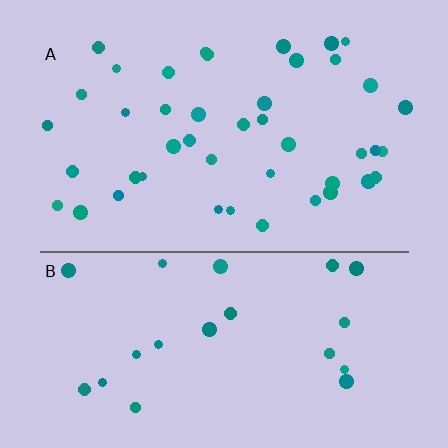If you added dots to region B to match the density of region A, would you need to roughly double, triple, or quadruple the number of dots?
Approximately double.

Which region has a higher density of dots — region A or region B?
A (the top).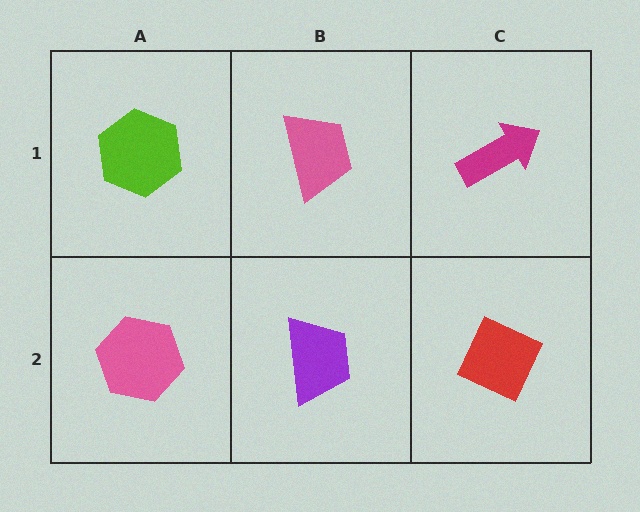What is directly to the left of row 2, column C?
A purple trapezoid.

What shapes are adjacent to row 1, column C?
A red diamond (row 2, column C), a pink trapezoid (row 1, column B).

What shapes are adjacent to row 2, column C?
A magenta arrow (row 1, column C), a purple trapezoid (row 2, column B).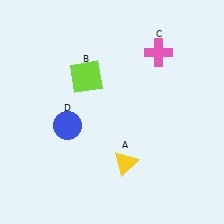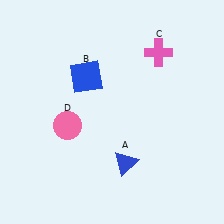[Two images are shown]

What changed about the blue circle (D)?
In Image 1, D is blue. In Image 2, it changed to pink.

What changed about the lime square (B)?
In Image 1, B is lime. In Image 2, it changed to blue.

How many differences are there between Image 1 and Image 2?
There are 3 differences between the two images.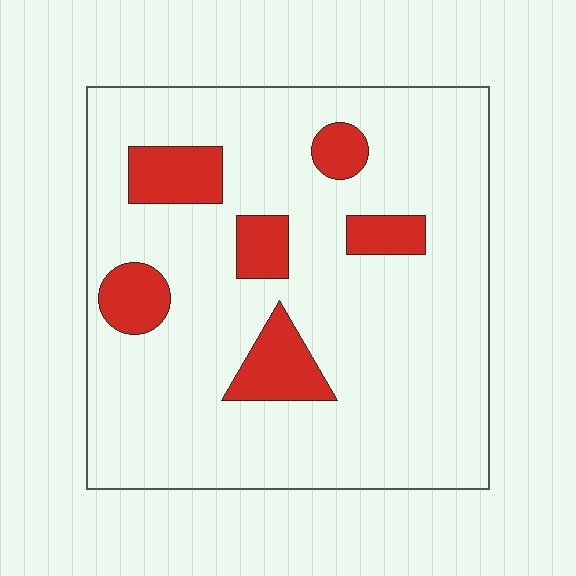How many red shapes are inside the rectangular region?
6.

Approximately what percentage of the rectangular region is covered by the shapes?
Approximately 15%.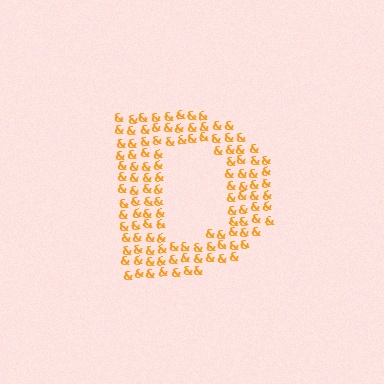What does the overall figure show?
The overall figure shows the letter D.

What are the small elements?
The small elements are ampersands.